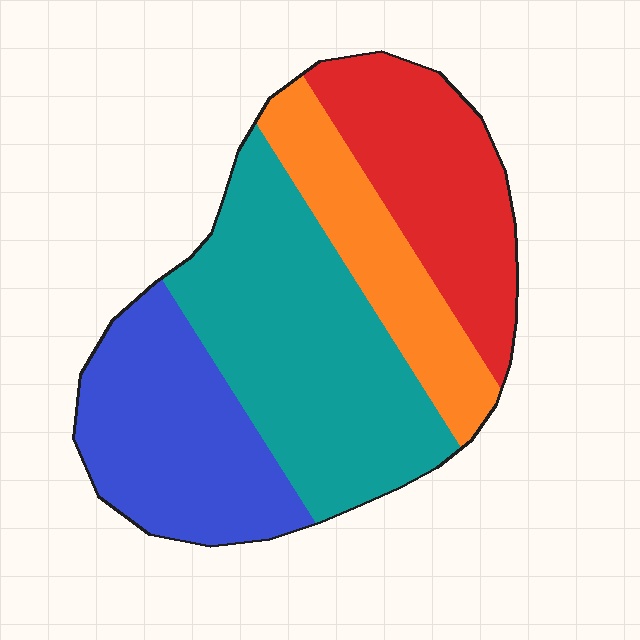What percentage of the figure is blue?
Blue covers around 25% of the figure.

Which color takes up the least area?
Orange, at roughly 15%.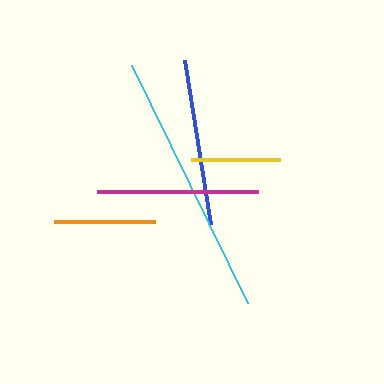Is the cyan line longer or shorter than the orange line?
The cyan line is longer than the orange line.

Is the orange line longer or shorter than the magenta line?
The magenta line is longer than the orange line.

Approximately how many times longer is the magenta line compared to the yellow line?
The magenta line is approximately 1.8 times the length of the yellow line.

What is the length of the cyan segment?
The cyan segment is approximately 264 pixels long.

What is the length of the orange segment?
The orange segment is approximately 101 pixels long.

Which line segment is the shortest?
The yellow line is the shortest at approximately 89 pixels.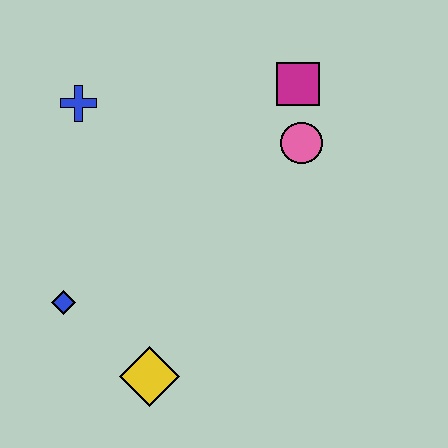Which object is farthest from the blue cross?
The yellow diamond is farthest from the blue cross.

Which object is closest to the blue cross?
The blue diamond is closest to the blue cross.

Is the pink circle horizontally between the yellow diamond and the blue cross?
No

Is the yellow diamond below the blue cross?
Yes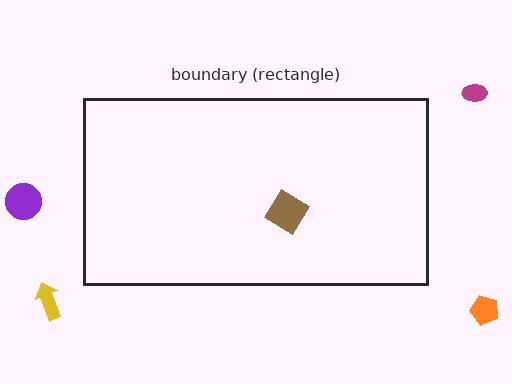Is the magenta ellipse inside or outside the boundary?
Outside.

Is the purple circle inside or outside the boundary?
Outside.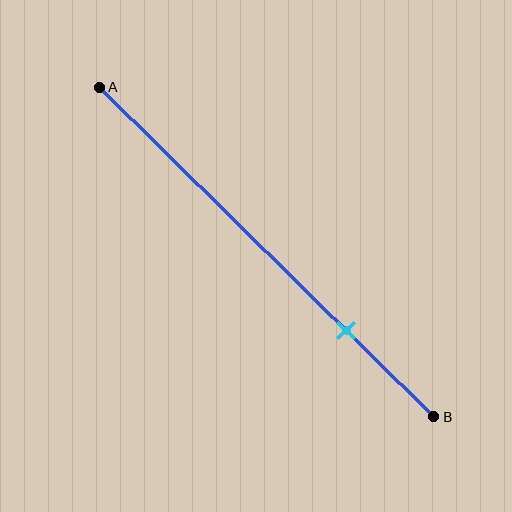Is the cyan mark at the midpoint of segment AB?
No, the mark is at about 75% from A, not at the 50% midpoint.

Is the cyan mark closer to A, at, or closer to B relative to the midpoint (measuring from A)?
The cyan mark is closer to point B than the midpoint of segment AB.